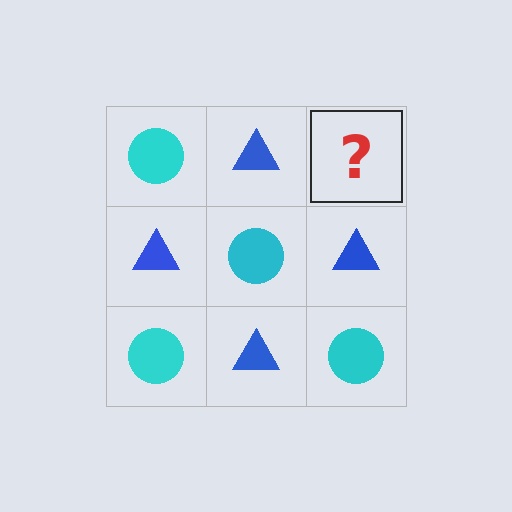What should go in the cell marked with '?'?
The missing cell should contain a cyan circle.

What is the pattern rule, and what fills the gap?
The rule is that it alternates cyan circle and blue triangle in a checkerboard pattern. The gap should be filled with a cyan circle.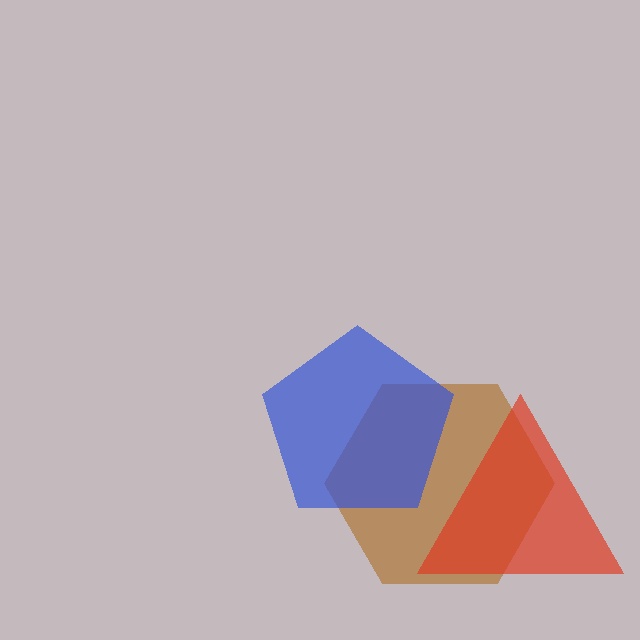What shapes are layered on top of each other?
The layered shapes are: a brown hexagon, a red triangle, a blue pentagon.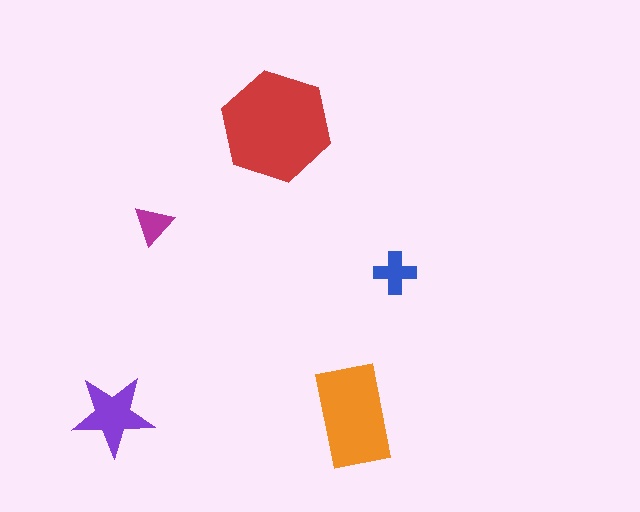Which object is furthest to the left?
The purple star is leftmost.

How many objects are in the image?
There are 5 objects in the image.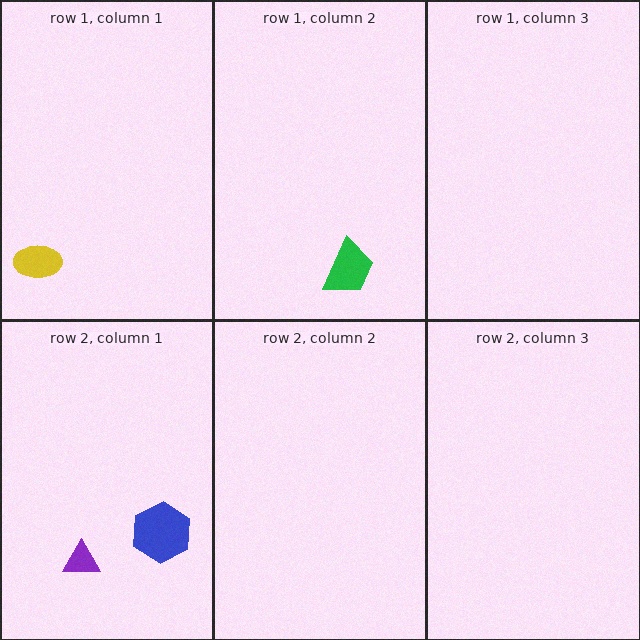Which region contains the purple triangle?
The row 2, column 1 region.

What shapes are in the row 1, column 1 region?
The yellow ellipse.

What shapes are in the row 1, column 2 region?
The green trapezoid.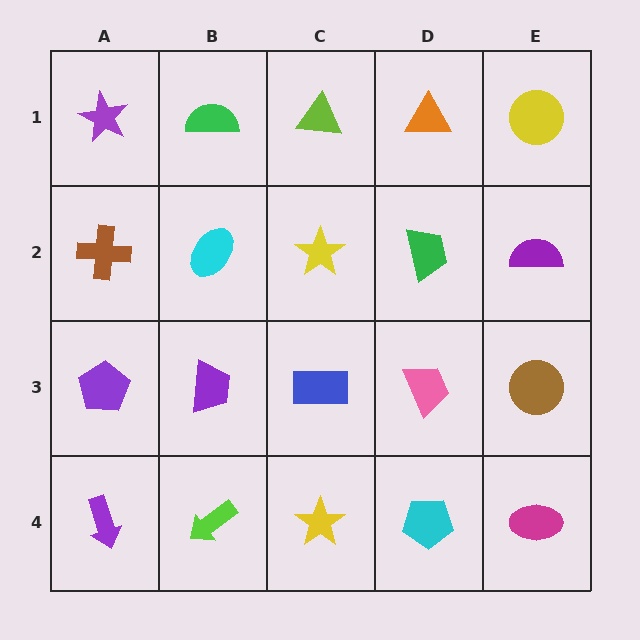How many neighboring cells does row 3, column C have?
4.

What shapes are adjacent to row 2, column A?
A purple star (row 1, column A), a purple pentagon (row 3, column A), a cyan ellipse (row 2, column B).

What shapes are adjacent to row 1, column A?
A brown cross (row 2, column A), a green semicircle (row 1, column B).